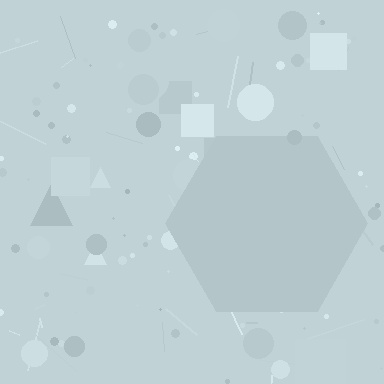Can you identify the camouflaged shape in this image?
The camouflaged shape is a hexagon.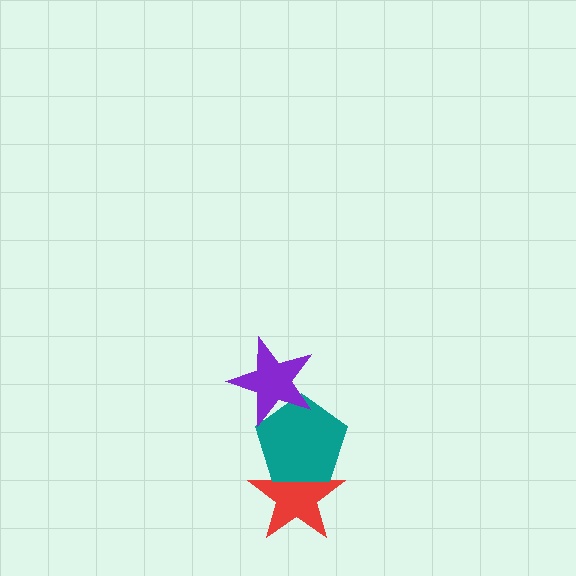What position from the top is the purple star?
The purple star is 1st from the top.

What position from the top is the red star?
The red star is 3rd from the top.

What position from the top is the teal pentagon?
The teal pentagon is 2nd from the top.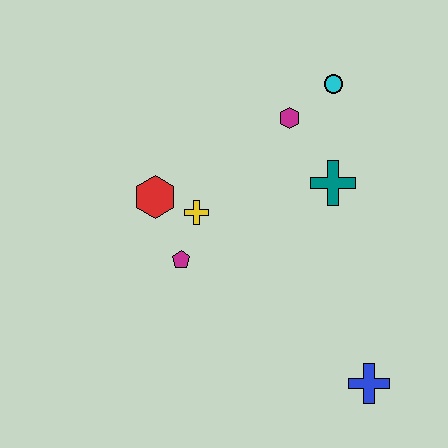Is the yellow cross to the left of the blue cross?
Yes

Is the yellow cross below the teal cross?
Yes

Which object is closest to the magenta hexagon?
The cyan circle is closest to the magenta hexagon.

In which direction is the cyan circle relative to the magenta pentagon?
The cyan circle is above the magenta pentagon.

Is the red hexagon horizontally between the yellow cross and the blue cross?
No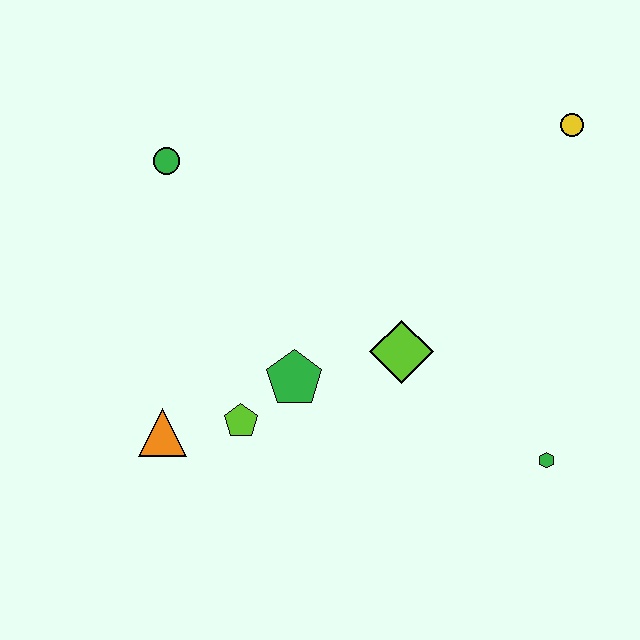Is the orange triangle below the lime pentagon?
Yes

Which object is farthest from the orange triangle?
The yellow circle is farthest from the orange triangle.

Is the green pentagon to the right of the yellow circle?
No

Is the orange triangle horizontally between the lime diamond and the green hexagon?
No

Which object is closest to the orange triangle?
The lime pentagon is closest to the orange triangle.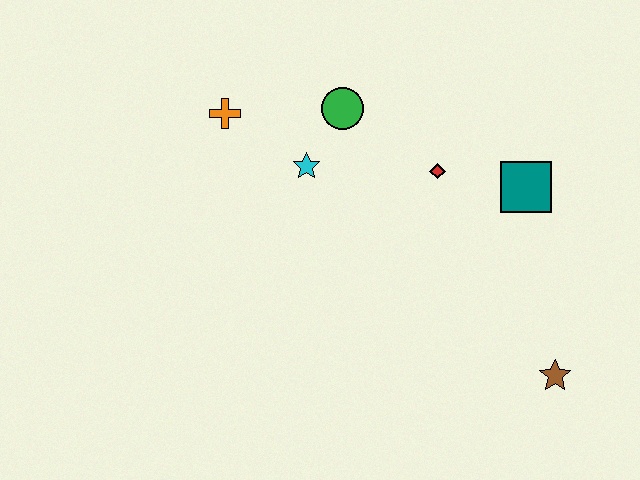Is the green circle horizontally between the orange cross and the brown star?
Yes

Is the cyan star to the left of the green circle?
Yes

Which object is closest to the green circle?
The cyan star is closest to the green circle.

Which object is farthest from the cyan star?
The brown star is farthest from the cyan star.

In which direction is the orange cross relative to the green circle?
The orange cross is to the left of the green circle.